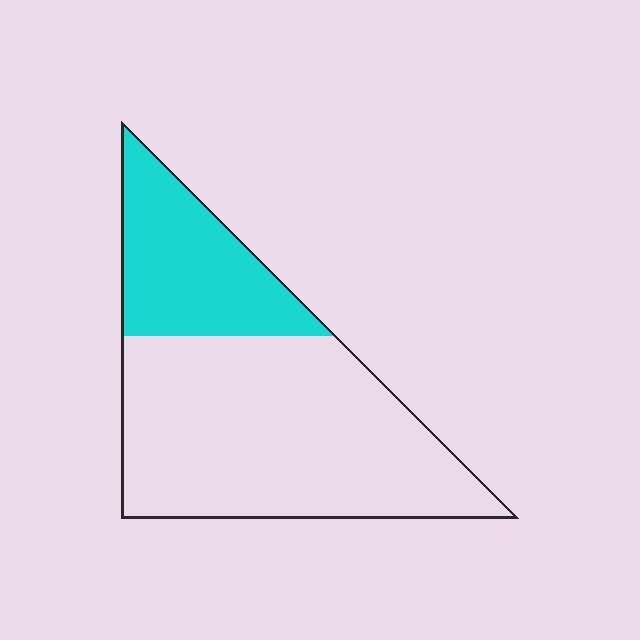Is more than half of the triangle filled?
No.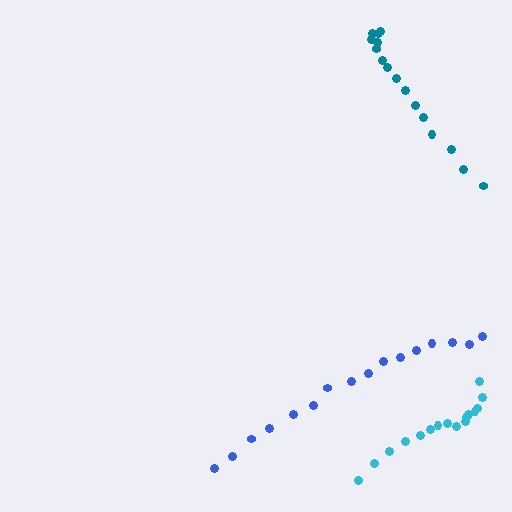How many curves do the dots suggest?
There are 3 distinct paths.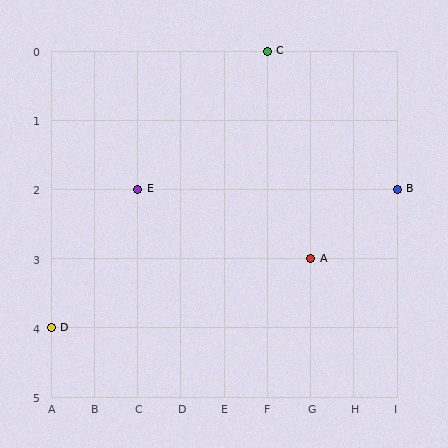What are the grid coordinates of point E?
Point E is at grid coordinates (C, 2).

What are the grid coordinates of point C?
Point C is at grid coordinates (F, 0).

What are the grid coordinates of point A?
Point A is at grid coordinates (G, 3).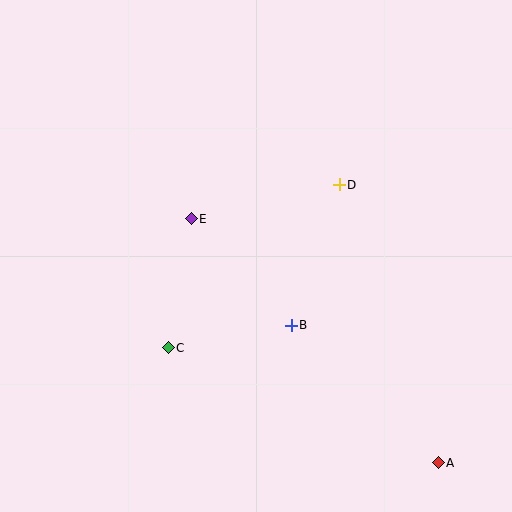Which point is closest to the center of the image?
Point E at (191, 219) is closest to the center.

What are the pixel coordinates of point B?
Point B is at (291, 325).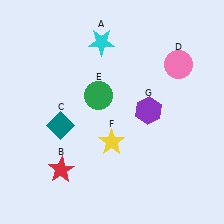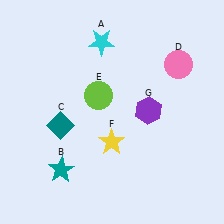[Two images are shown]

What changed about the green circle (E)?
In Image 1, E is green. In Image 2, it changed to lime.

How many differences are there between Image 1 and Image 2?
There are 2 differences between the two images.